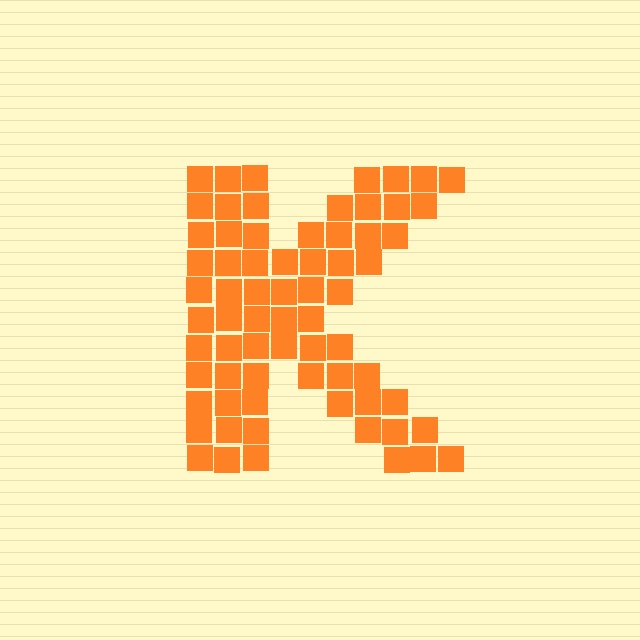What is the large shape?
The large shape is the letter K.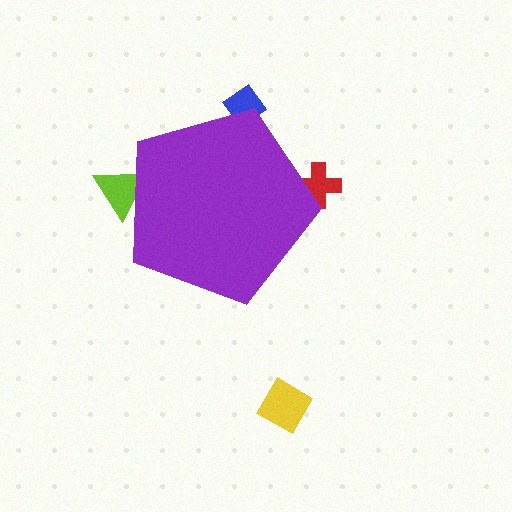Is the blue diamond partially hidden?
Yes, the blue diamond is partially hidden behind the purple pentagon.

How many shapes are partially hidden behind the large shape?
3 shapes are partially hidden.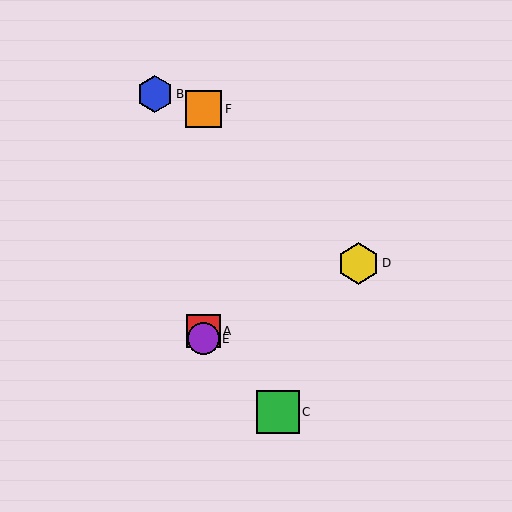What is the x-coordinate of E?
Object E is at x≈203.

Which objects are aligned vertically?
Objects A, E, F are aligned vertically.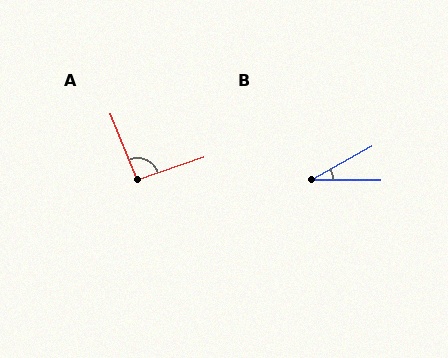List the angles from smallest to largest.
B (29°), A (93°).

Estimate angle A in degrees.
Approximately 93 degrees.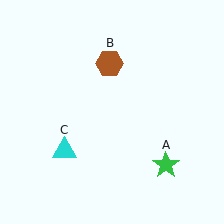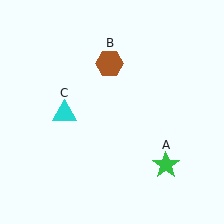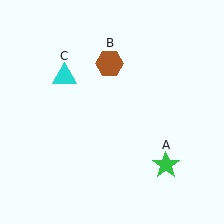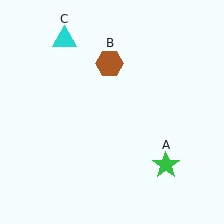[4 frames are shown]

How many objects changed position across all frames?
1 object changed position: cyan triangle (object C).